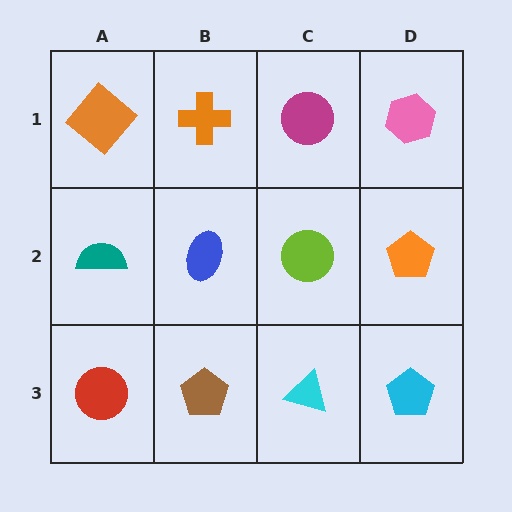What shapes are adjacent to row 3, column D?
An orange pentagon (row 2, column D), a cyan triangle (row 3, column C).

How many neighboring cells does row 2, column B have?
4.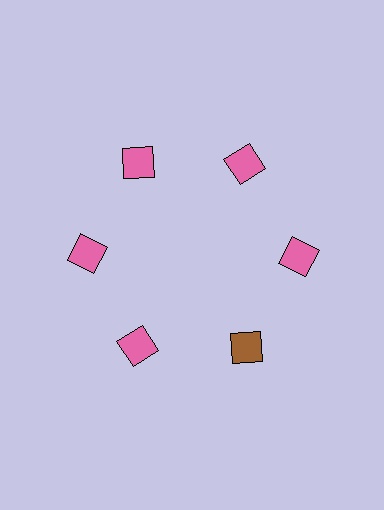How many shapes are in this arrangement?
There are 6 shapes arranged in a ring pattern.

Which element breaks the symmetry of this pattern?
The brown diamond at roughly the 5 o'clock position breaks the symmetry. All other shapes are pink diamonds.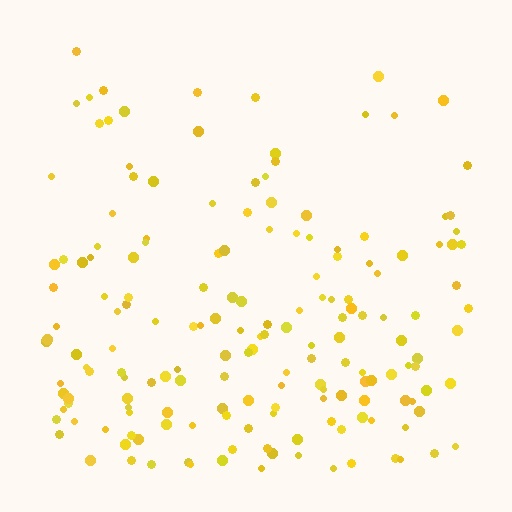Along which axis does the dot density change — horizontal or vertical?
Vertical.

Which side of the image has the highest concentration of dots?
The bottom.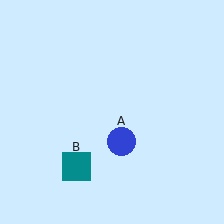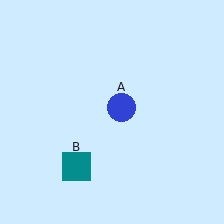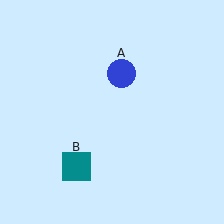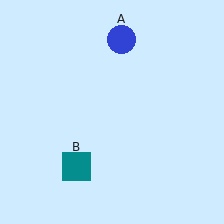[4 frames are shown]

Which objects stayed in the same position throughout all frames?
Teal square (object B) remained stationary.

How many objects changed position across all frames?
1 object changed position: blue circle (object A).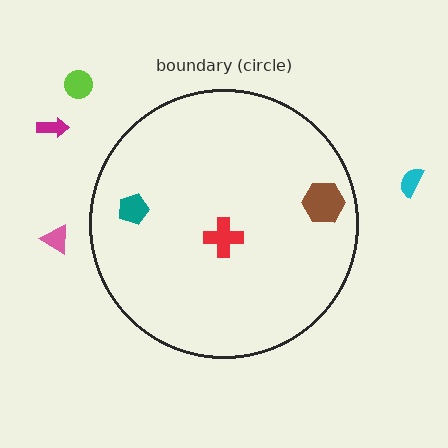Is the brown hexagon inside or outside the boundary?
Inside.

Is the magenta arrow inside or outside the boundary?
Outside.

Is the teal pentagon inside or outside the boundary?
Inside.